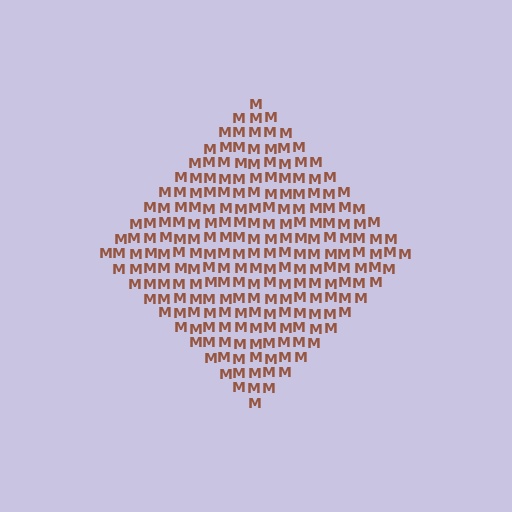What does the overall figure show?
The overall figure shows a diamond.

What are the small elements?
The small elements are letter M's.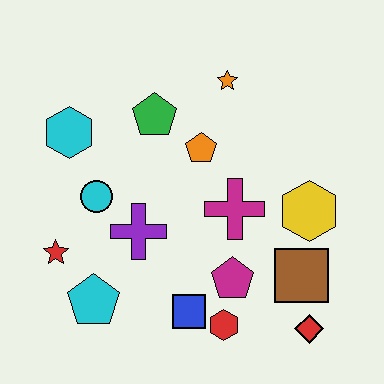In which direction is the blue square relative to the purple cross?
The blue square is below the purple cross.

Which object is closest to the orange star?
The orange pentagon is closest to the orange star.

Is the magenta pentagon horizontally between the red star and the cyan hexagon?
No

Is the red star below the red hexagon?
No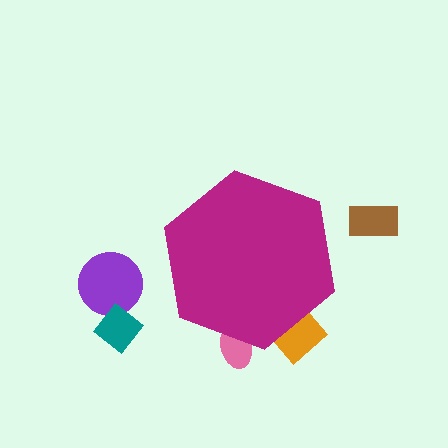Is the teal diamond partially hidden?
No, the teal diamond is fully visible.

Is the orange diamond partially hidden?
Yes, the orange diamond is partially hidden behind the magenta hexagon.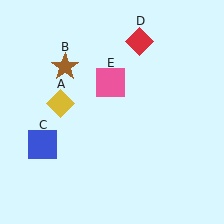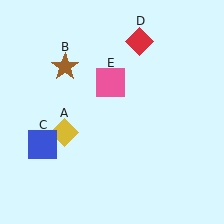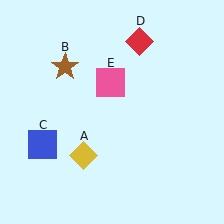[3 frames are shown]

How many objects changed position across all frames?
1 object changed position: yellow diamond (object A).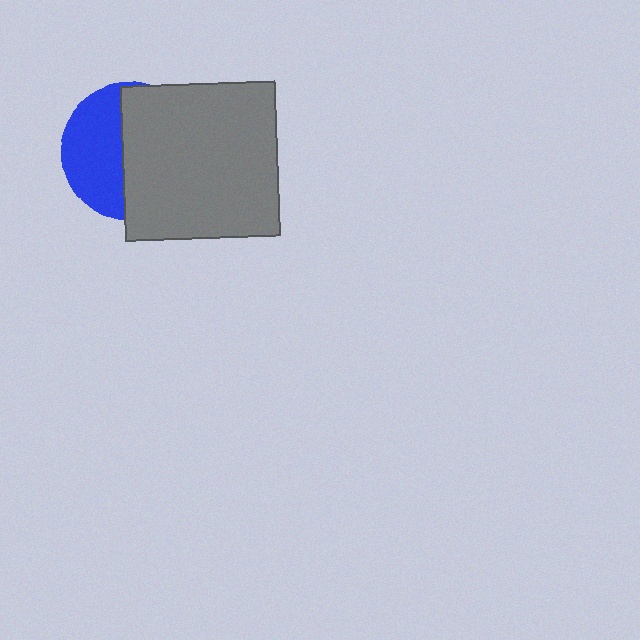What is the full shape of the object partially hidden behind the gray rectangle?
The partially hidden object is a blue circle.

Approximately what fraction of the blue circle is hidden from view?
Roughly 57% of the blue circle is hidden behind the gray rectangle.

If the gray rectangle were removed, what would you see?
You would see the complete blue circle.